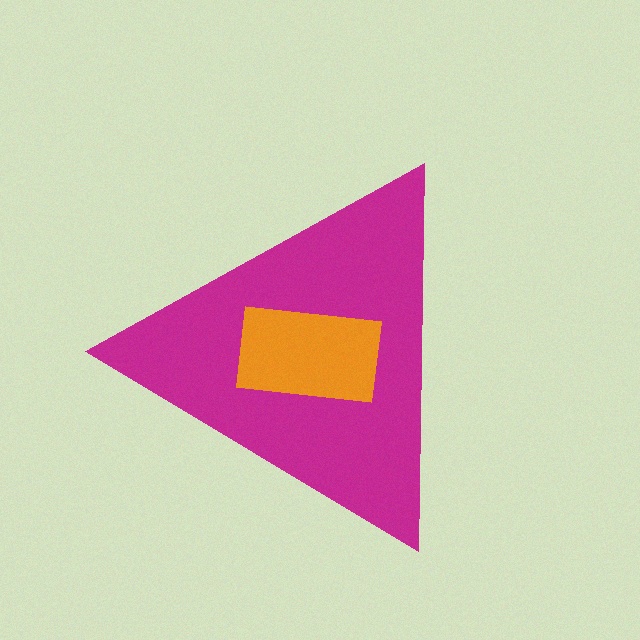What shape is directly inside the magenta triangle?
The orange rectangle.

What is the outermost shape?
The magenta triangle.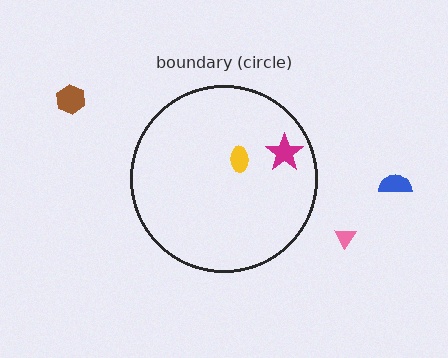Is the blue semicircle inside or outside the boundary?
Outside.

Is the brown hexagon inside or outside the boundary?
Outside.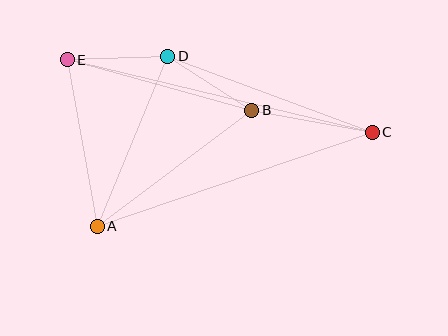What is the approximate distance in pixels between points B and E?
The distance between B and E is approximately 191 pixels.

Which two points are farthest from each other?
Points C and E are farthest from each other.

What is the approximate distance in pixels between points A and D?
The distance between A and D is approximately 184 pixels.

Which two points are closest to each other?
Points B and D are closest to each other.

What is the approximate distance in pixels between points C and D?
The distance between C and D is approximately 219 pixels.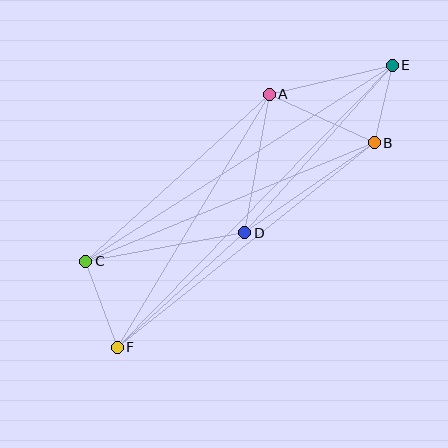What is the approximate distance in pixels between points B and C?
The distance between B and C is approximately 312 pixels.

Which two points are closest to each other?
Points B and E are closest to each other.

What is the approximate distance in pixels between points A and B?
The distance between A and B is approximately 115 pixels.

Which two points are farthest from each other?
Points E and F are farthest from each other.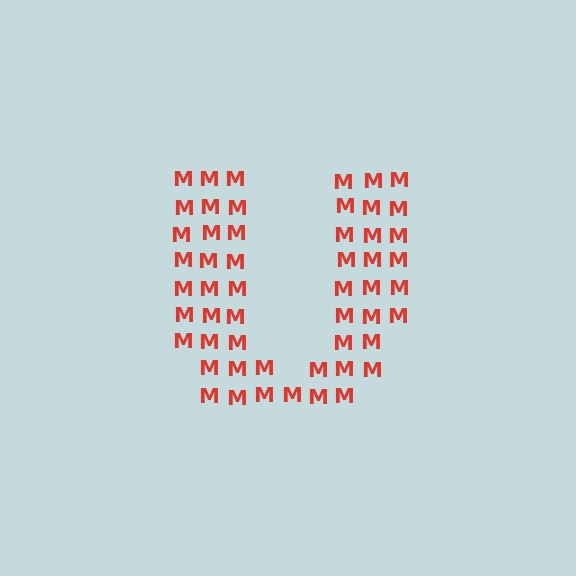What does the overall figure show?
The overall figure shows the letter U.